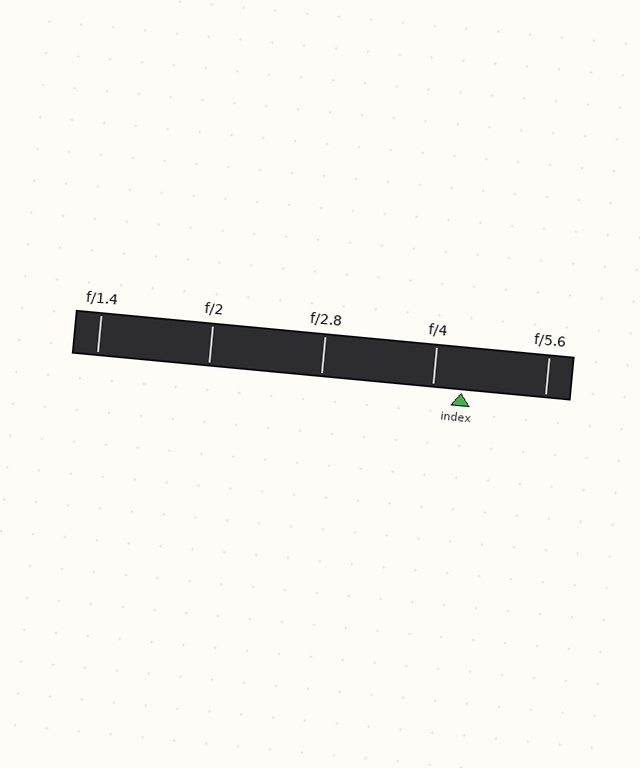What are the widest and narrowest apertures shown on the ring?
The widest aperture shown is f/1.4 and the narrowest is f/5.6.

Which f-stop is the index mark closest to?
The index mark is closest to f/4.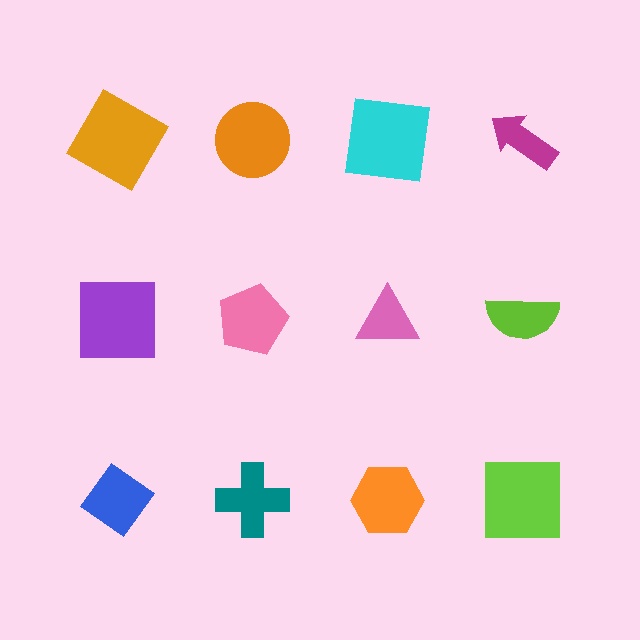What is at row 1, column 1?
An orange square.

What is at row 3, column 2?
A teal cross.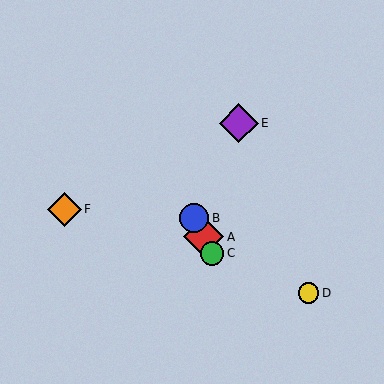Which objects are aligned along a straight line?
Objects A, B, C are aligned along a straight line.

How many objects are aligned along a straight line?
3 objects (A, B, C) are aligned along a straight line.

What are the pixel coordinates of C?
Object C is at (212, 253).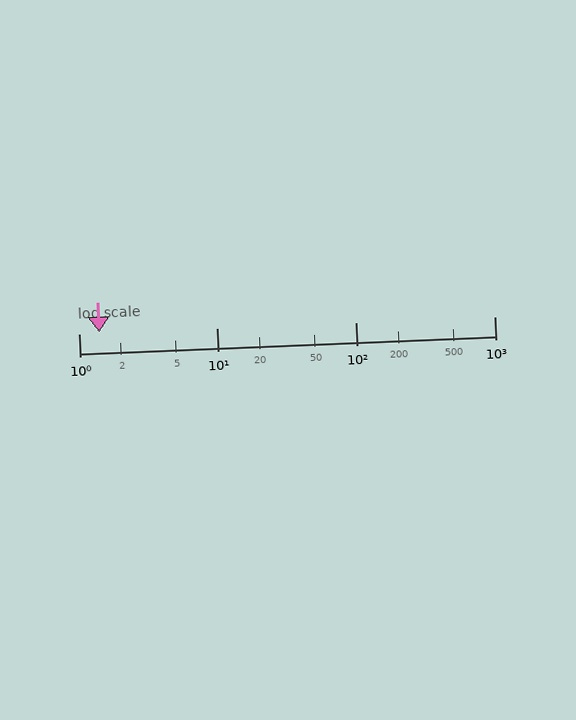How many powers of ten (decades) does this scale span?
The scale spans 3 decades, from 1 to 1000.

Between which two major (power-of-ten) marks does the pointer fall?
The pointer is between 1 and 10.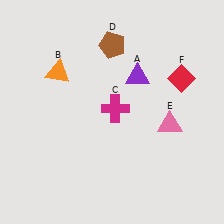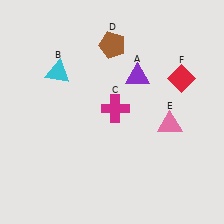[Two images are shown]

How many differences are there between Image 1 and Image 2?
There is 1 difference between the two images.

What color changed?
The triangle (B) changed from orange in Image 1 to cyan in Image 2.